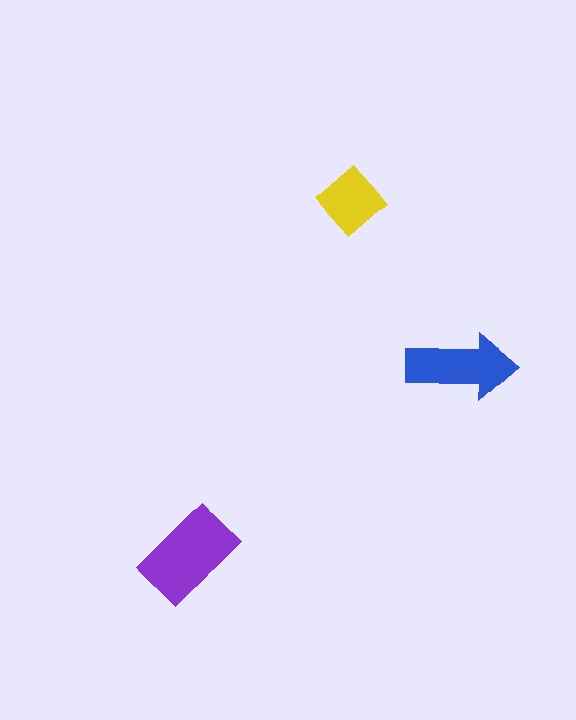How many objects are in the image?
There are 3 objects in the image.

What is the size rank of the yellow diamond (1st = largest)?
3rd.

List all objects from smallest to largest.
The yellow diamond, the blue arrow, the purple rectangle.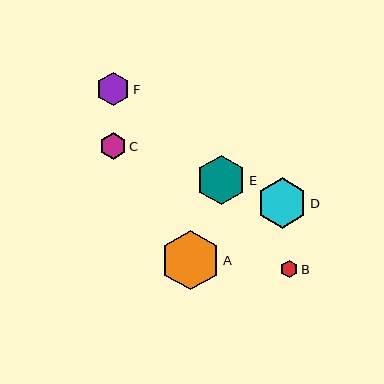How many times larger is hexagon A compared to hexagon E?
Hexagon A is approximately 1.2 times the size of hexagon E.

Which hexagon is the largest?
Hexagon A is the largest with a size of approximately 59 pixels.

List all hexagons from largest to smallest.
From largest to smallest: A, D, E, F, C, B.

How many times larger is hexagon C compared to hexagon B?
Hexagon C is approximately 1.6 times the size of hexagon B.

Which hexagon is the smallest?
Hexagon B is the smallest with a size of approximately 17 pixels.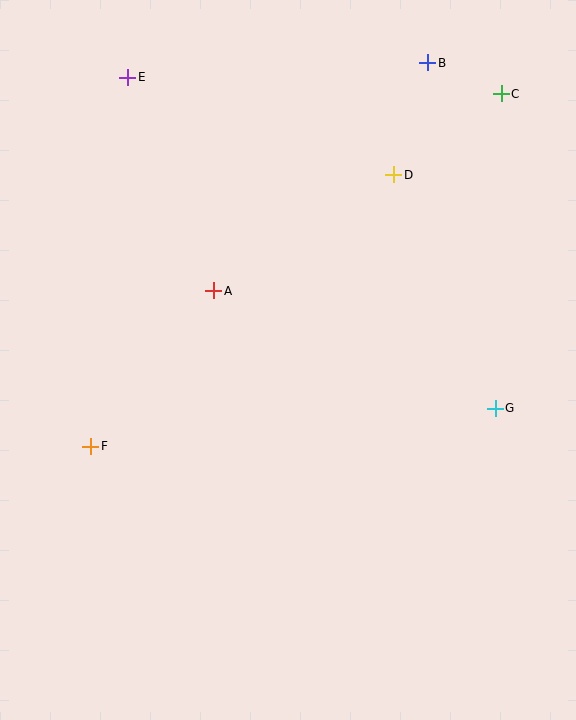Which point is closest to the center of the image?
Point A at (214, 291) is closest to the center.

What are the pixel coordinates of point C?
Point C is at (501, 94).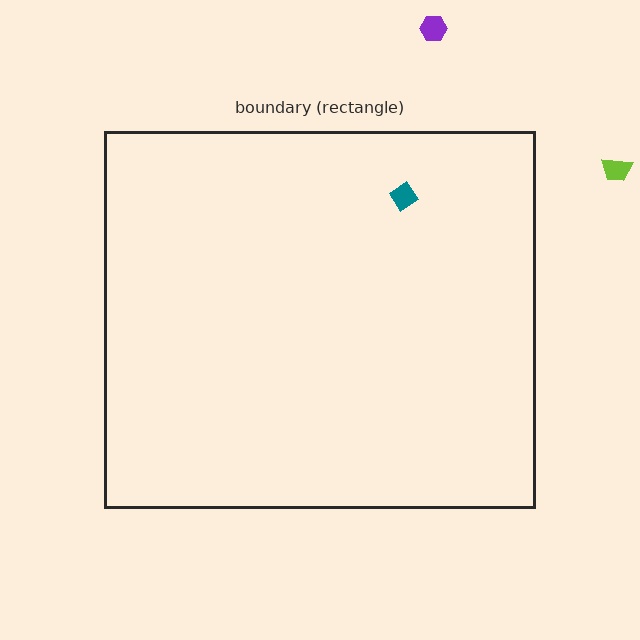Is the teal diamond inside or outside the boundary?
Inside.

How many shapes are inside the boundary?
1 inside, 2 outside.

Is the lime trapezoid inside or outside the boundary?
Outside.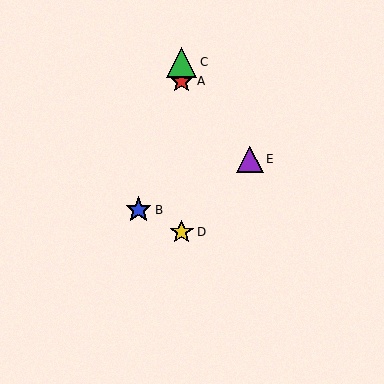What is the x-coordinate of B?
Object B is at x≈139.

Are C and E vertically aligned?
No, C is at x≈182 and E is at x≈250.